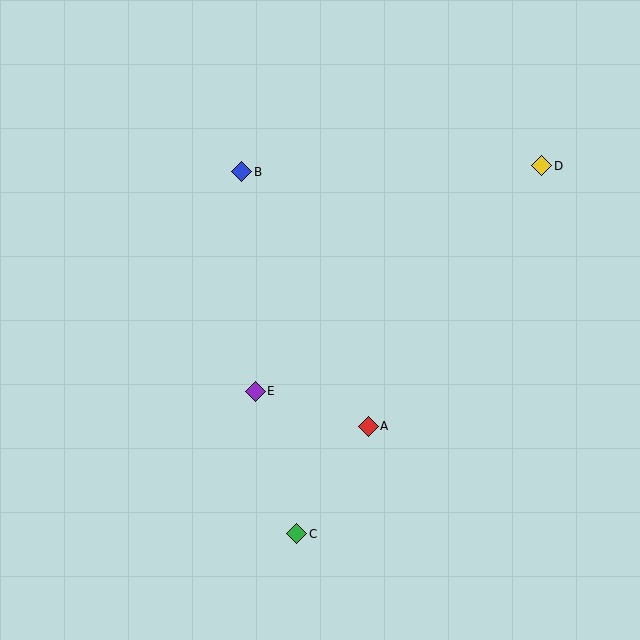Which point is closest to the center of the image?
Point E at (255, 391) is closest to the center.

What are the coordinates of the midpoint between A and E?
The midpoint between A and E is at (312, 409).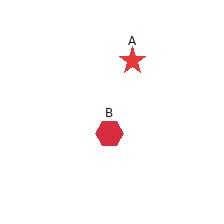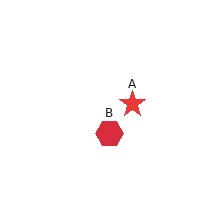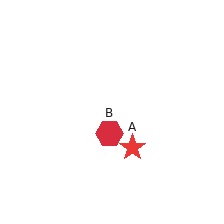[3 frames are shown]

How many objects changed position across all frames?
1 object changed position: red star (object A).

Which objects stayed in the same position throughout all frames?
Red hexagon (object B) remained stationary.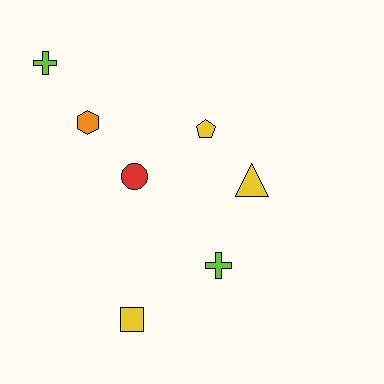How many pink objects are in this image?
There are no pink objects.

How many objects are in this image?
There are 7 objects.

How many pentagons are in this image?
There is 1 pentagon.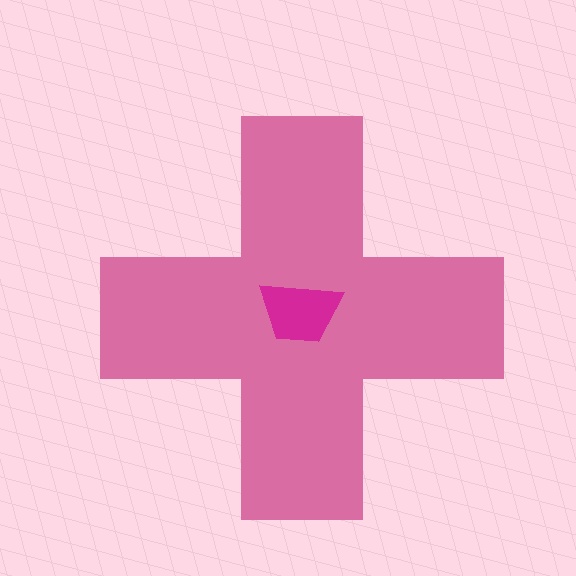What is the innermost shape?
The magenta trapezoid.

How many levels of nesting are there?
2.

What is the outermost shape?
The pink cross.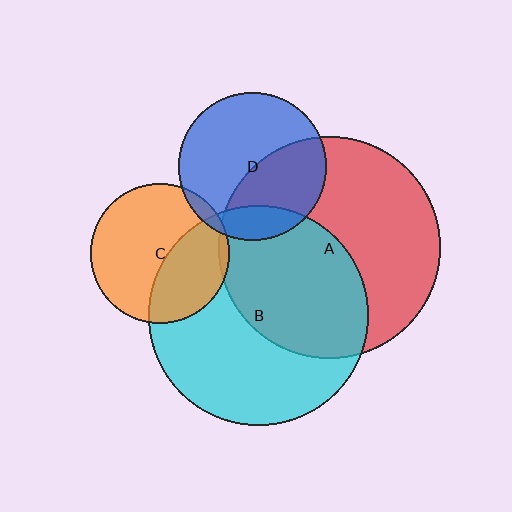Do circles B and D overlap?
Yes.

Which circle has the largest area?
Circle A (red).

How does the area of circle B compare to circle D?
Approximately 2.2 times.